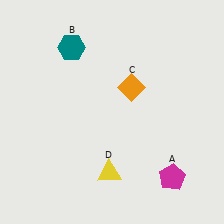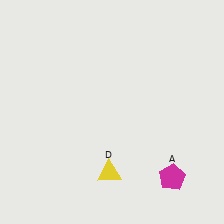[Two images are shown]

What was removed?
The teal hexagon (B), the orange diamond (C) were removed in Image 2.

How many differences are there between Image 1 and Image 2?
There are 2 differences between the two images.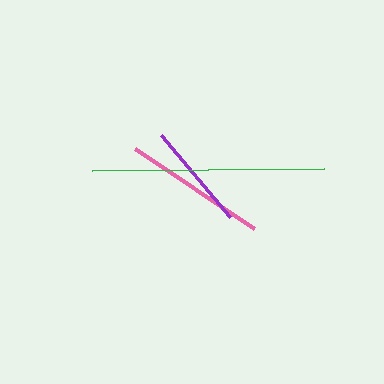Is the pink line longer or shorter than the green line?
The green line is longer than the pink line.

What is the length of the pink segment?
The pink segment is approximately 144 pixels long.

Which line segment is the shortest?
The purple line is the shortest at approximately 107 pixels.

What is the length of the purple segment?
The purple segment is approximately 107 pixels long.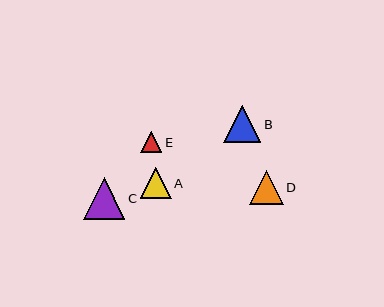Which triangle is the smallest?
Triangle E is the smallest with a size of approximately 22 pixels.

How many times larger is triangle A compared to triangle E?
Triangle A is approximately 1.4 times the size of triangle E.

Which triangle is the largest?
Triangle C is the largest with a size of approximately 42 pixels.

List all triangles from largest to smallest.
From largest to smallest: C, B, D, A, E.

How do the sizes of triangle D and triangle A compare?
Triangle D and triangle A are approximately the same size.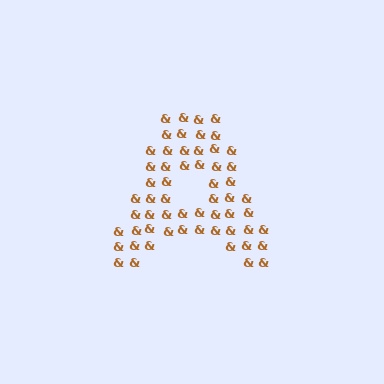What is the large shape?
The large shape is the letter A.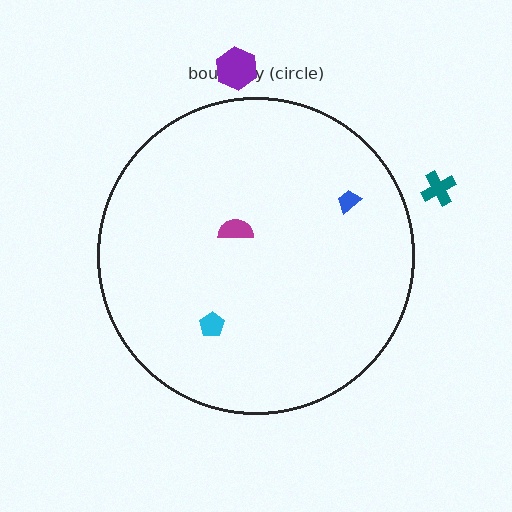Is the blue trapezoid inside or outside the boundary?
Inside.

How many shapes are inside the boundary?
3 inside, 2 outside.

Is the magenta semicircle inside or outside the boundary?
Inside.